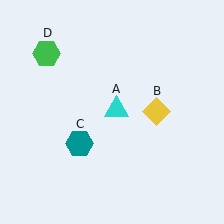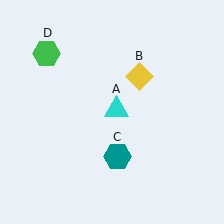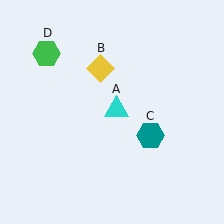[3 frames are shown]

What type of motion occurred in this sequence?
The yellow diamond (object B), teal hexagon (object C) rotated counterclockwise around the center of the scene.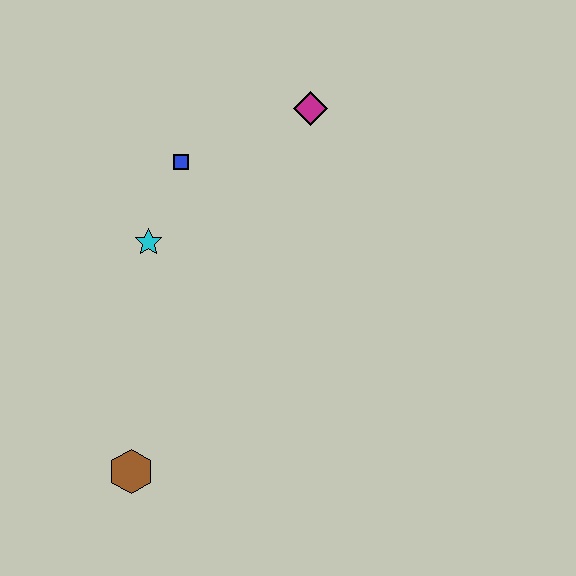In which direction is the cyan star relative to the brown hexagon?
The cyan star is above the brown hexagon.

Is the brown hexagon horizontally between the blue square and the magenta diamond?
No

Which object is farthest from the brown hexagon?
The magenta diamond is farthest from the brown hexagon.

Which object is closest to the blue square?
The cyan star is closest to the blue square.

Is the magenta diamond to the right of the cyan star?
Yes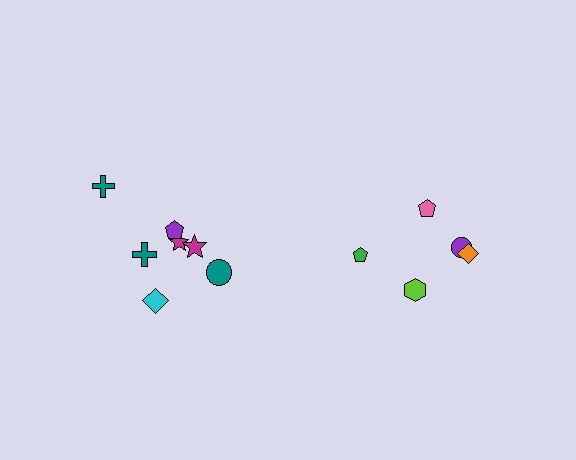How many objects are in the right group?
There are 5 objects.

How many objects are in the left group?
There are 7 objects.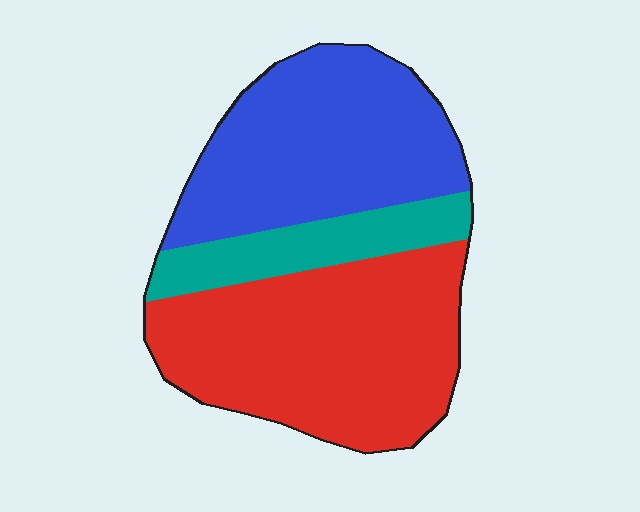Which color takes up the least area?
Teal, at roughly 15%.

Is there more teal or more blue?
Blue.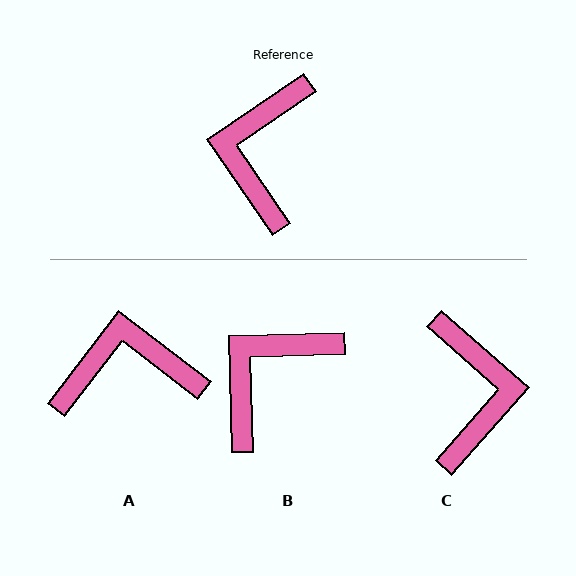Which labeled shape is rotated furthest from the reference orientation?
C, about 166 degrees away.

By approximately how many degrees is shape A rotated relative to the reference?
Approximately 72 degrees clockwise.